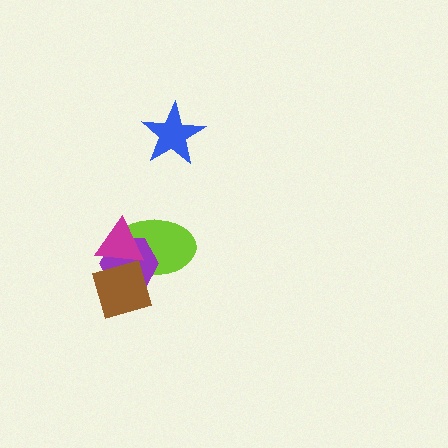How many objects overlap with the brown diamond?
3 objects overlap with the brown diamond.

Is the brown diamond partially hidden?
Yes, it is partially covered by another shape.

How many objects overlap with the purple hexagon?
3 objects overlap with the purple hexagon.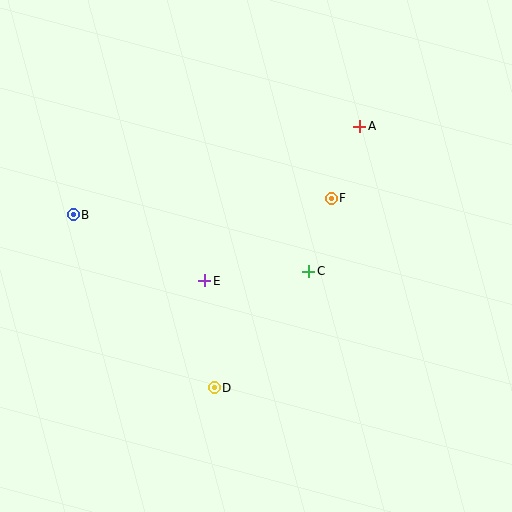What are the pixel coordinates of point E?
Point E is at (205, 281).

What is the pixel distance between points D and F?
The distance between D and F is 223 pixels.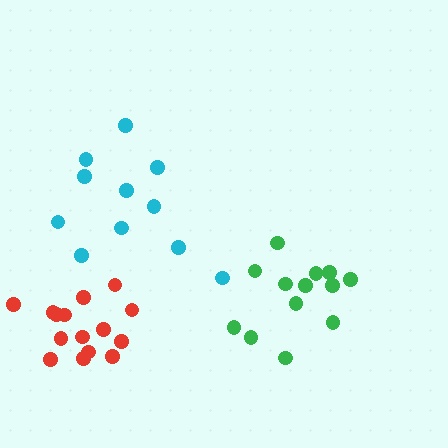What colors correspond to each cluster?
The clusters are colored: cyan, green, red.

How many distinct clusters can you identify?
There are 3 distinct clusters.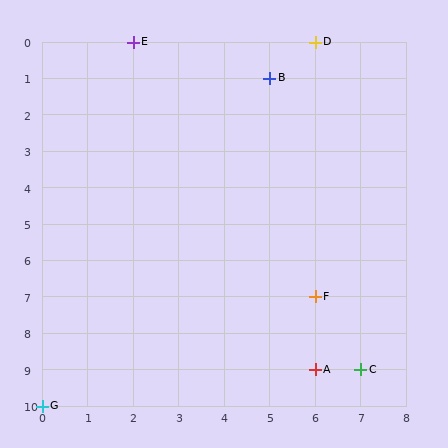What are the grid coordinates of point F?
Point F is at grid coordinates (6, 7).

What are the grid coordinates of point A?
Point A is at grid coordinates (6, 9).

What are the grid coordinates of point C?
Point C is at grid coordinates (7, 9).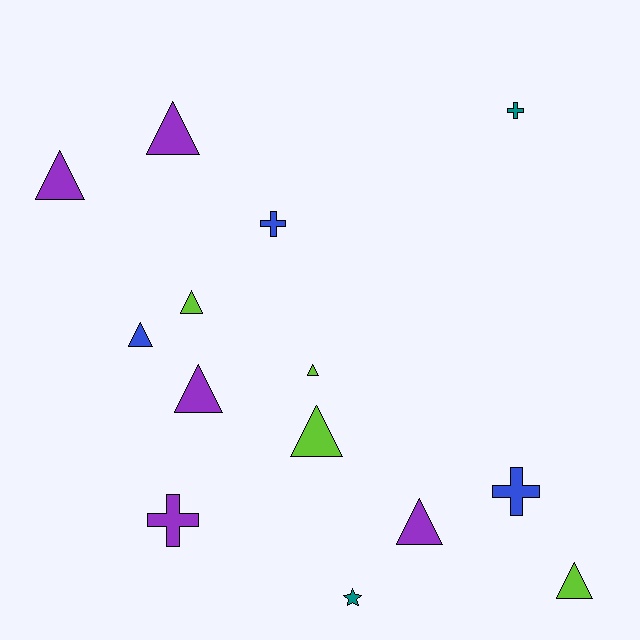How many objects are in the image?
There are 14 objects.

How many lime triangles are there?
There are 4 lime triangles.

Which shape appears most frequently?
Triangle, with 9 objects.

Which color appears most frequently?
Purple, with 5 objects.